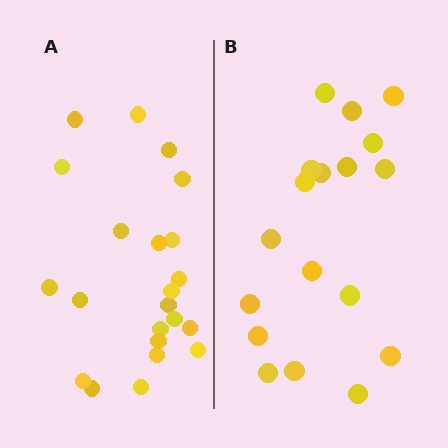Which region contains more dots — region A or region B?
Region A (the left region) has more dots.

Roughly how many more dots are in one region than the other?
Region A has about 4 more dots than region B.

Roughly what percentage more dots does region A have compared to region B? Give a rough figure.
About 20% more.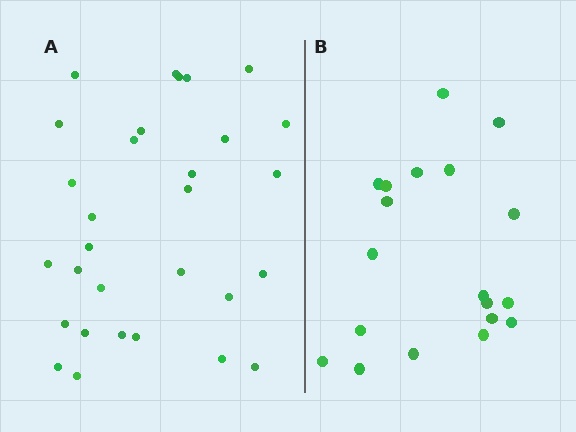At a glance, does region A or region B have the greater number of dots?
Region A (the left region) has more dots.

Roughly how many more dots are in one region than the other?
Region A has roughly 12 or so more dots than region B.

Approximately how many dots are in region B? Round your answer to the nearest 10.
About 20 dots. (The exact count is 19, which rounds to 20.)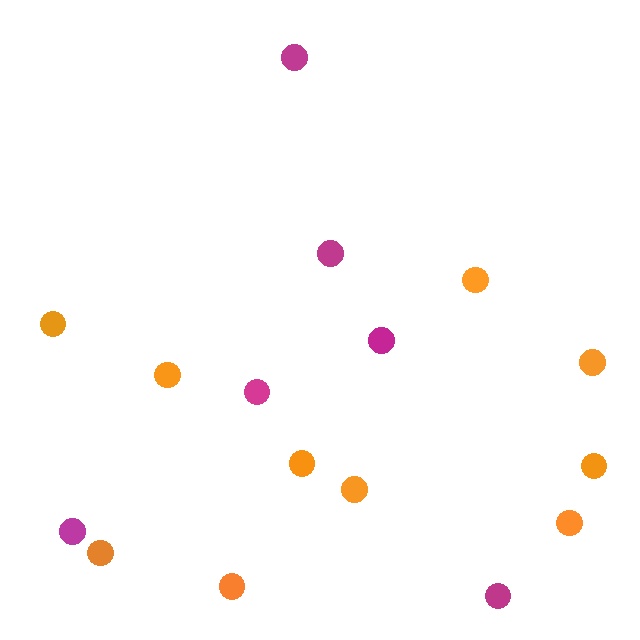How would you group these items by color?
There are 2 groups: one group of magenta circles (6) and one group of orange circles (10).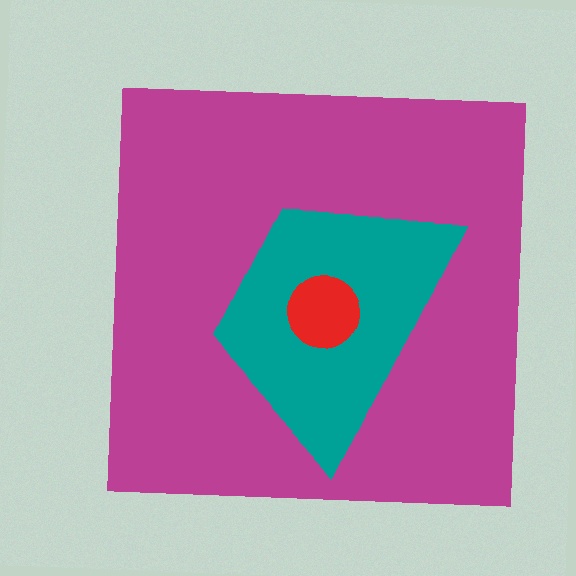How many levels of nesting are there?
3.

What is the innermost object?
The red circle.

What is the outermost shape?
The magenta square.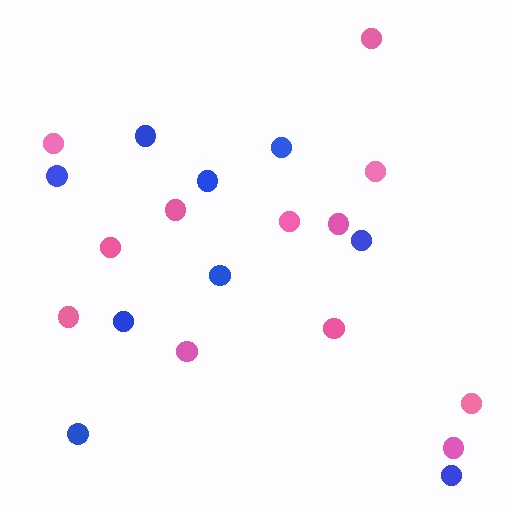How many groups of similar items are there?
There are 2 groups: one group of blue circles (9) and one group of pink circles (12).